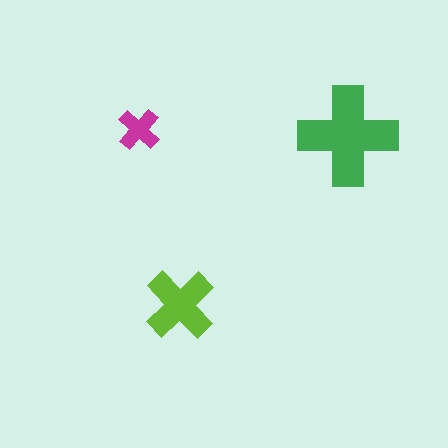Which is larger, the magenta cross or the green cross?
The green one.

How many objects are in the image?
There are 3 objects in the image.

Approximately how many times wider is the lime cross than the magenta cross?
About 1.5 times wider.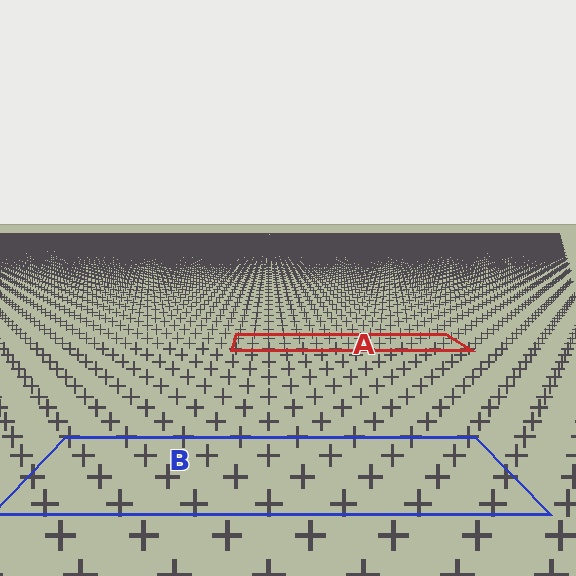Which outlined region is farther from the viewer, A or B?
Region A is farther from the viewer — the texture elements inside it appear smaller and more densely packed.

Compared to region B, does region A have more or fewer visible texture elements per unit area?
Region A has more texture elements per unit area — they are packed more densely because it is farther away.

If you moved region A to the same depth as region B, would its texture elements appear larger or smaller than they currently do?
They would appear larger. At a closer depth, the same texture elements are projected at a bigger on-screen size.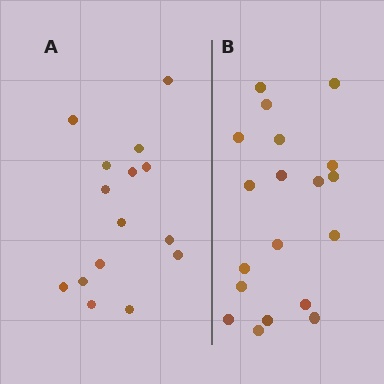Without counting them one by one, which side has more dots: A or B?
Region B (the right region) has more dots.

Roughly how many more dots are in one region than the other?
Region B has about 4 more dots than region A.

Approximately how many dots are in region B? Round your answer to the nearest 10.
About 20 dots. (The exact count is 19, which rounds to 20.)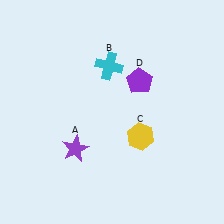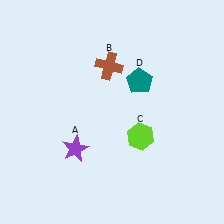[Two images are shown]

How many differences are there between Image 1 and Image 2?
There are 3 differences between the two images.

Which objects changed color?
B changed from cyan to brown. C changed from yellow to lime. D changed from purple to teal.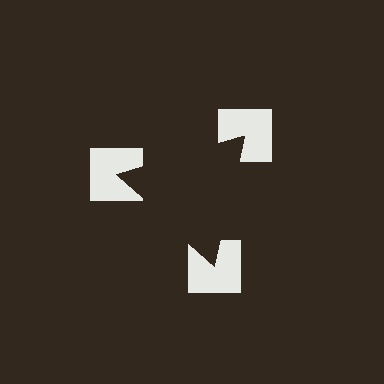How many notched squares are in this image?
There are 3 — one at each vertex of the illusory triangle.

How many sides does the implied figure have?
3 sides.